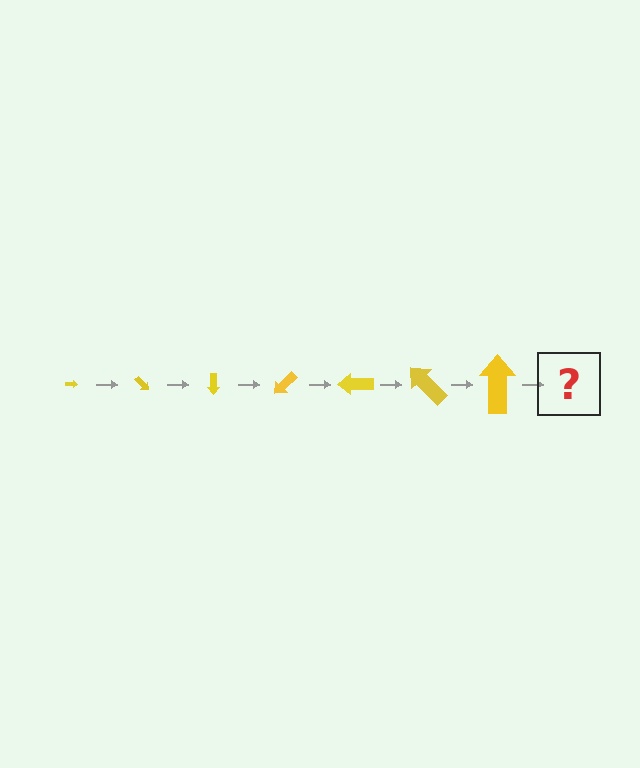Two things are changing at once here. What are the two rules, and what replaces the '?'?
The two rules are that the arrow grows larger each step and it rotates 45 degrees each step. The '?' should be an arrow, larger than the previous one and rotated 315 degrees from the start.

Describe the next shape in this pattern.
It should be an arrow, larger than the previous one and rotated 315 degrees from the start.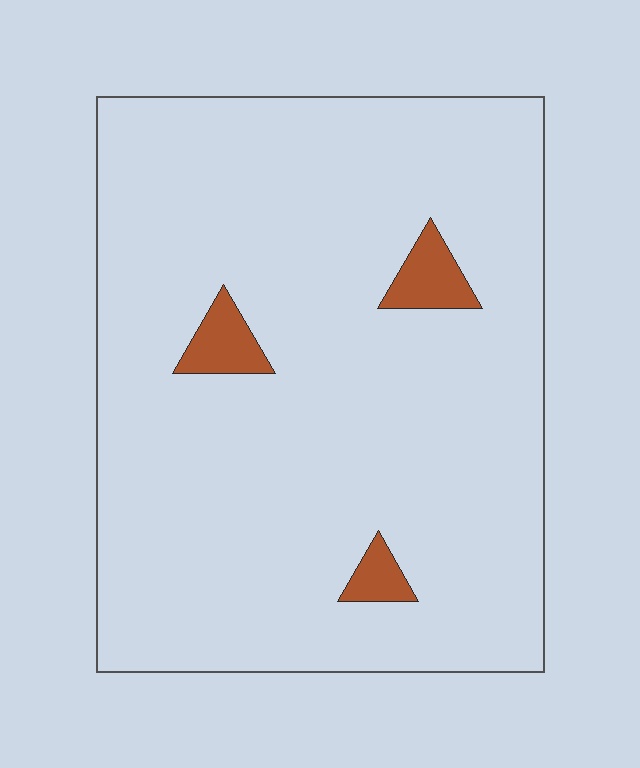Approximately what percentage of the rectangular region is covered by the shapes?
Approximately 5%.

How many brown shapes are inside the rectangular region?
3.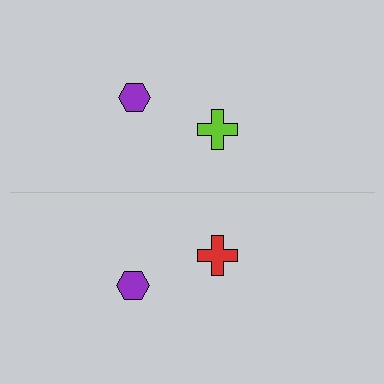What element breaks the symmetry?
The red cross on the bottom side breaks the symmetry — its mirror counterpart is lime.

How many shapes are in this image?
There are 4 shapes in this image.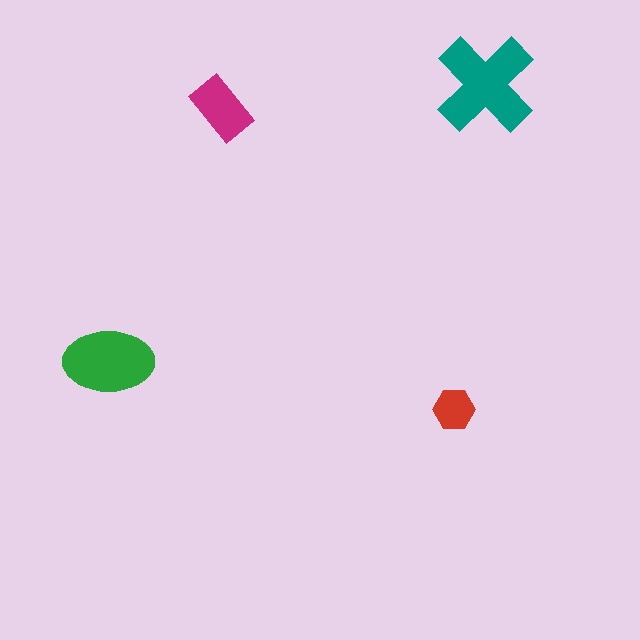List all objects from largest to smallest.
The teal cross, the green ellipse, the magenta rectangle, the red hexagon.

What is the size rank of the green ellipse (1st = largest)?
2nd.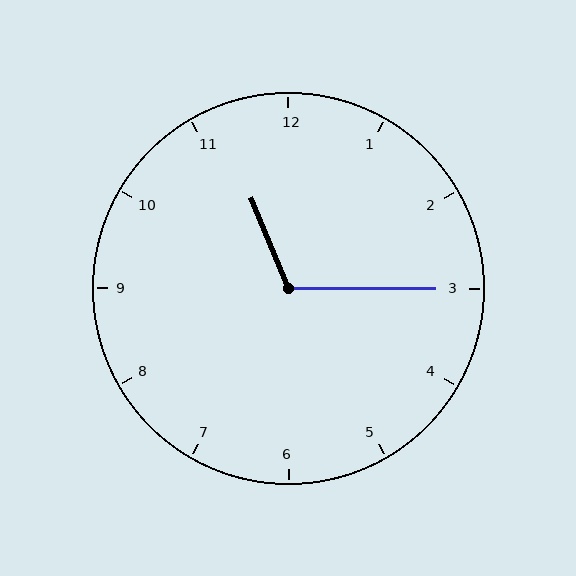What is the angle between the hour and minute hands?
Approximately 112 degrees.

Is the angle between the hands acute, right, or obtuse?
It is obtuse.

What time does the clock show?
11:15.